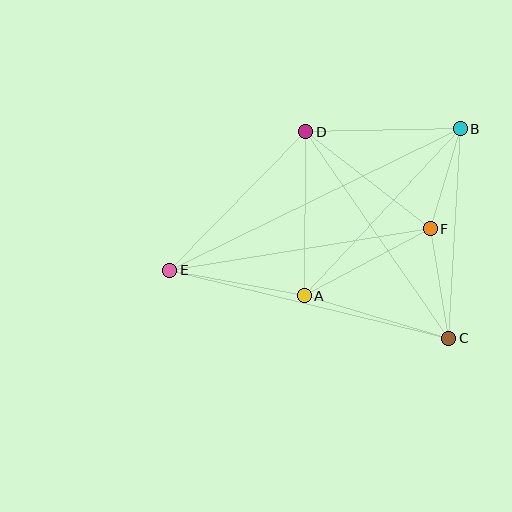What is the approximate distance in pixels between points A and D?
The distance between A and D is approximately 164 pixels.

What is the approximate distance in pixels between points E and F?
The distance between E and F is approximately 264 pixels.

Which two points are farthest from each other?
Points B and E are farthest from each other.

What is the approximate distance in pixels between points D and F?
The distance between D and F is approximately 158 pixels.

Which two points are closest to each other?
Points B and F are closest to each other.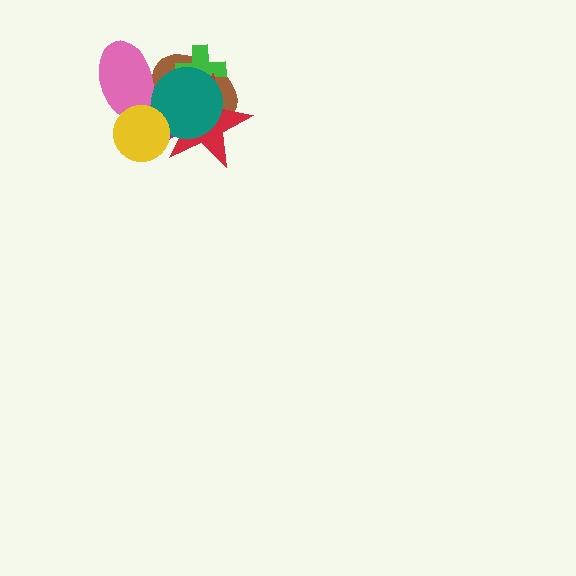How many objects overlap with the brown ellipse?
5 objects overlap with the brown ellipse.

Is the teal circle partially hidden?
Yes, it is partially covered by another shape.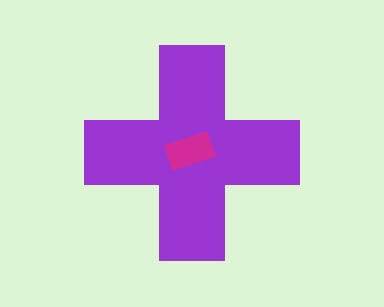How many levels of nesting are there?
2.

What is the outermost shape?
The purple cross.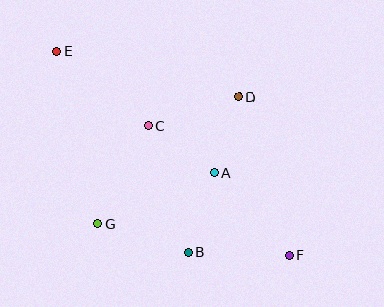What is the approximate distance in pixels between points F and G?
The distance between F and G is approximately 194 pixels.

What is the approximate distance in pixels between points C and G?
The distance between C and G is approximately 111 pixels.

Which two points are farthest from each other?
Points E and F are farthest from each other.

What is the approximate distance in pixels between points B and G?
The distance between B and G is approximately 95 pixels.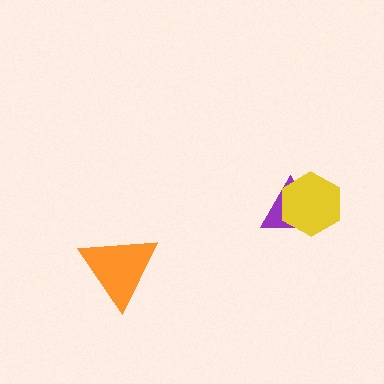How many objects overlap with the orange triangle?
0 objects overlap with the orange triangle.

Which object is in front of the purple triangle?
The yellow hexagon is in front of the purple triangle.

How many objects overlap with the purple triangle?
1 object overlaps with the purple triangle.